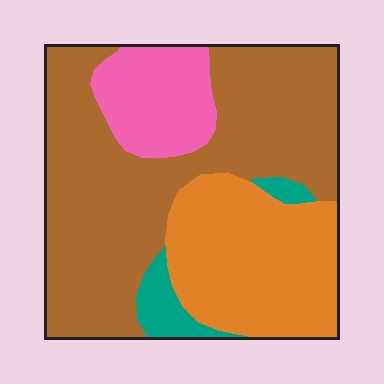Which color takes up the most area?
Brown, at roughly 55%.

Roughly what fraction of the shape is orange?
Orange takes up about one quarter (1/4) of the shape.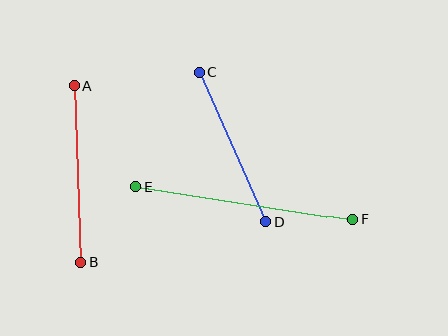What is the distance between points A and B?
The distance is approximately 176 pixels.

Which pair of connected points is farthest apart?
Points E and F are farthest apart.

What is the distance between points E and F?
The distance is approximately 220 pixels.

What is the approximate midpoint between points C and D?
The midpoint is at approximately (232, 147) pixels.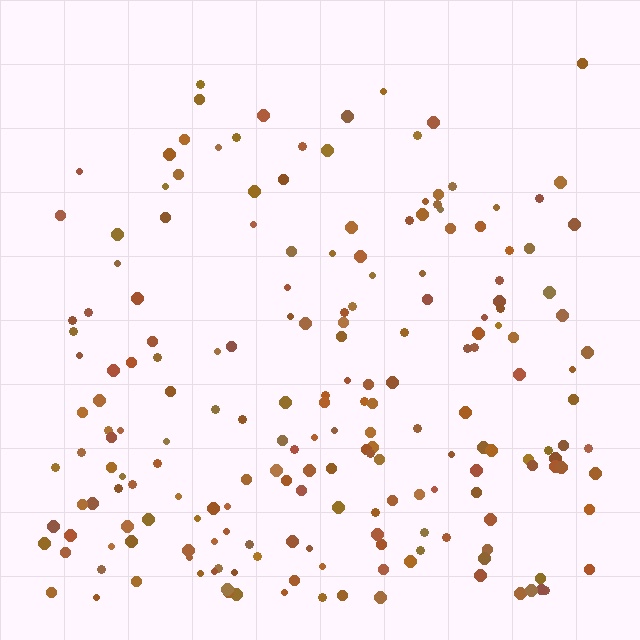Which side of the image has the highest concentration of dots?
The bottom.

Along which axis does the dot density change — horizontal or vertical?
Vertical.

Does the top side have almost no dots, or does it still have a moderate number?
Still a moderate number, just noticeably fewer than the bottom.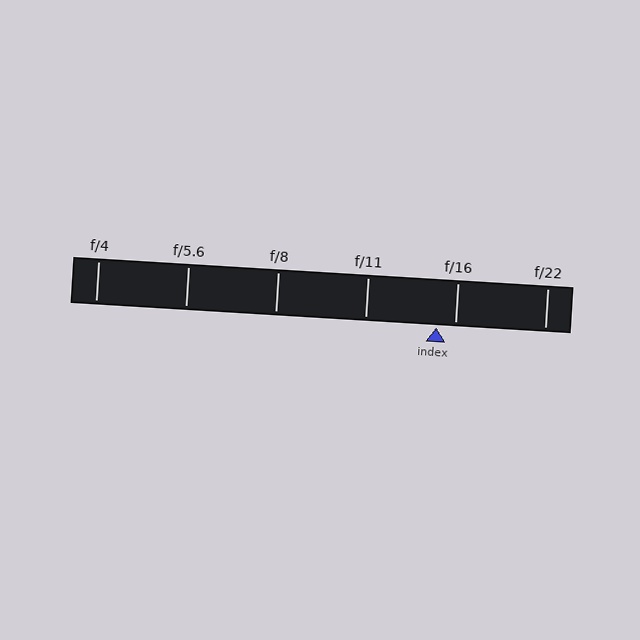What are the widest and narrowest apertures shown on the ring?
The widest aperture shown is f/4 and the narrowest is f/22.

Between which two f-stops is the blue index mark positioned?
The index mark is between f/11 and f/16.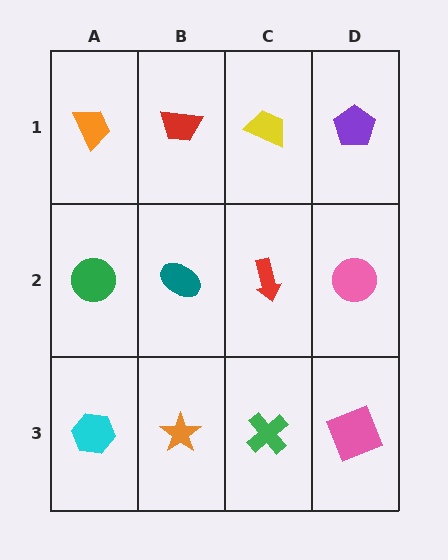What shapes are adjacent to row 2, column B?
A red trapezoid (row 1, column B), an orange star (row 3, column B), a green circle (row 2, column A), a red arrow (row 2, column C).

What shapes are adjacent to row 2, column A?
An orange trapezoid (row 1, column A), a cyan hexagon (row 3, column A), a teal ellipse (row 2, column B).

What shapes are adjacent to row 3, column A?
A green circle (row 2, column A), an orange star (row 3, column B).